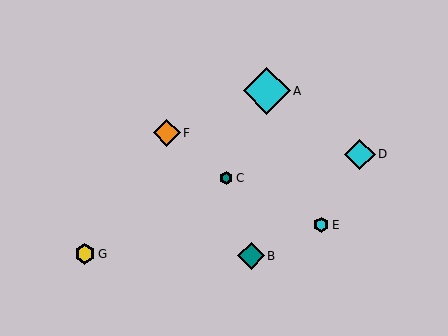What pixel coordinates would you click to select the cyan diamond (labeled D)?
Click at (360, 154) to select the cyan diamond D.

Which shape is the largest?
The cyan diamond (labeled A) is the largest.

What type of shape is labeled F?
Shape F is an orange diamond.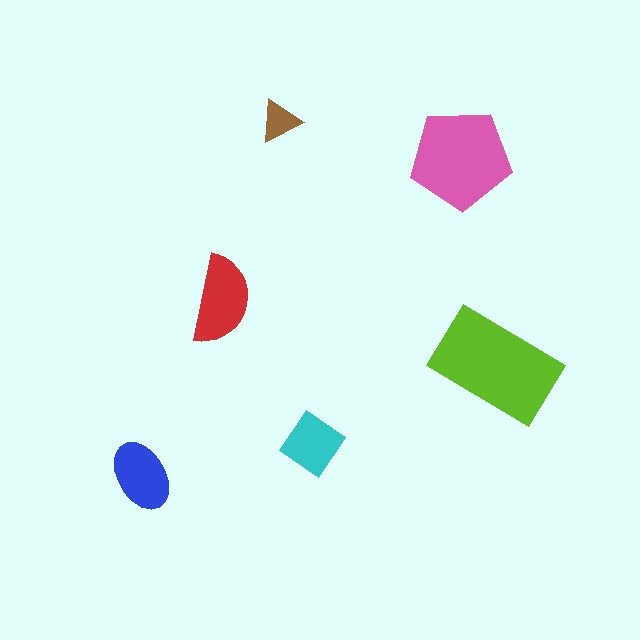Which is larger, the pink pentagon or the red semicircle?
The pink pentagon.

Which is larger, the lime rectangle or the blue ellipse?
The lime rectangle.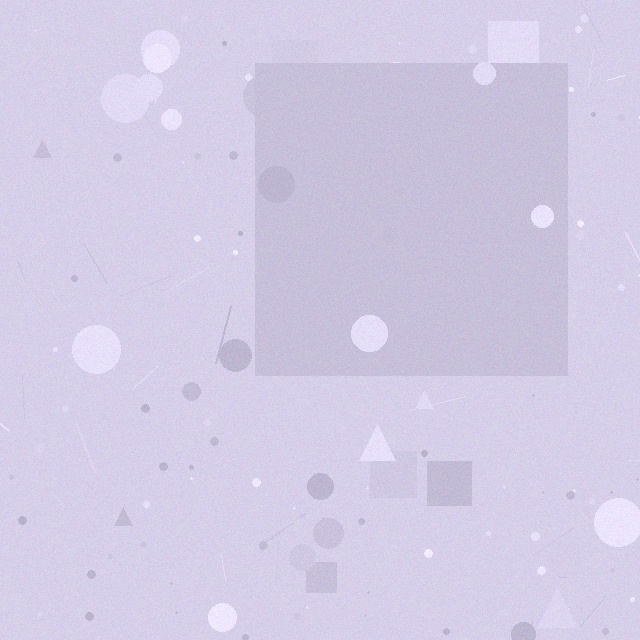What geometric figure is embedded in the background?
A square is embedded in the background.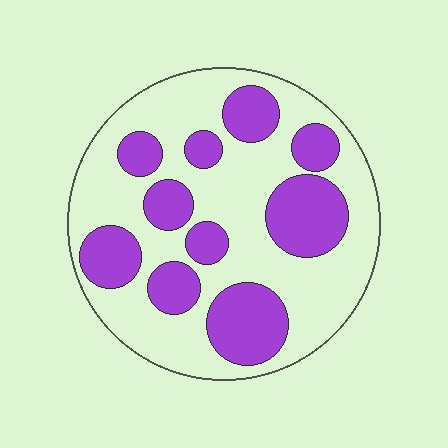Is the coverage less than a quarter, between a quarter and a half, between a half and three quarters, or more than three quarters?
Between a quarter and a half.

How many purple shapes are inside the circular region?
10.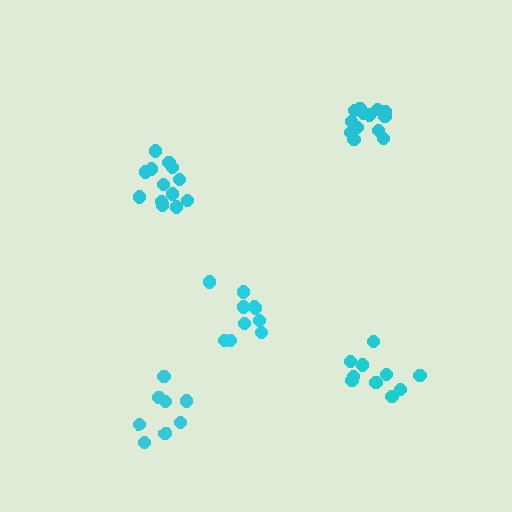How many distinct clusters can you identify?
There are 5 distinct clusters.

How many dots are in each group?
Group 1: 10 dots, Group 2: 13 dots, Group 3: 13 dots, Group 4: 8 dots, Group 5: 10 dots (54 total).